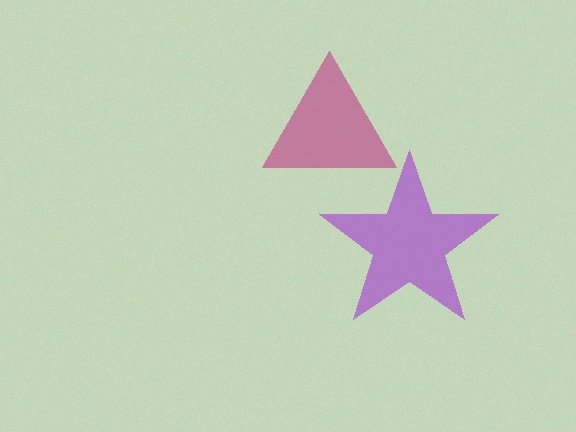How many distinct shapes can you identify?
There are 2 distinct shapes: a purple star, a magenta triangle.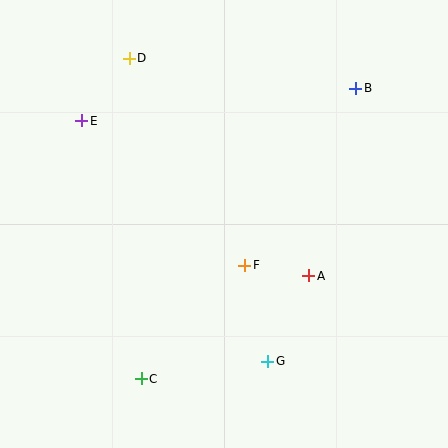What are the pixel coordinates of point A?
Point A is at (308, 276).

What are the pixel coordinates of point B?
Point B is at (356, 88).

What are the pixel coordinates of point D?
Point D is at (129, 58).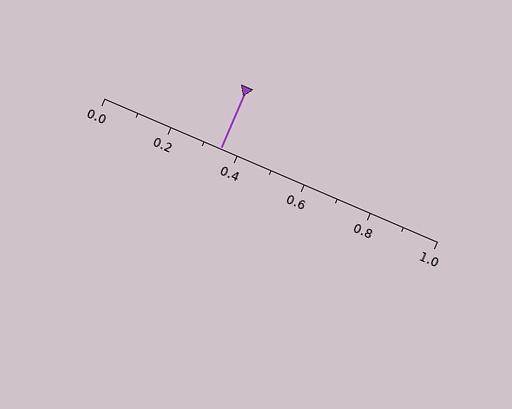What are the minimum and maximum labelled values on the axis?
The axis runs from 0.0 to 1.0.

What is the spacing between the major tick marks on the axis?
The major ticks are spaced 0.2 apart.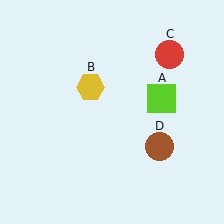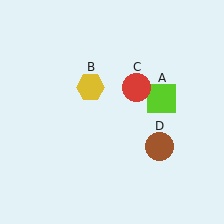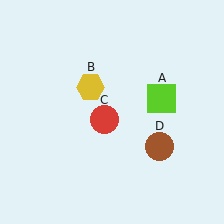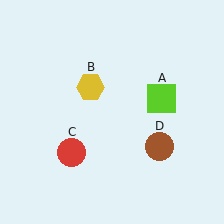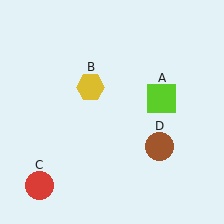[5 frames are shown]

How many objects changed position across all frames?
1 object changed position: red circle (object C).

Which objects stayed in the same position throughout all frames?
Lime square (object A) and yellow hexagon (object B) and brown circle (object D) remained stationary.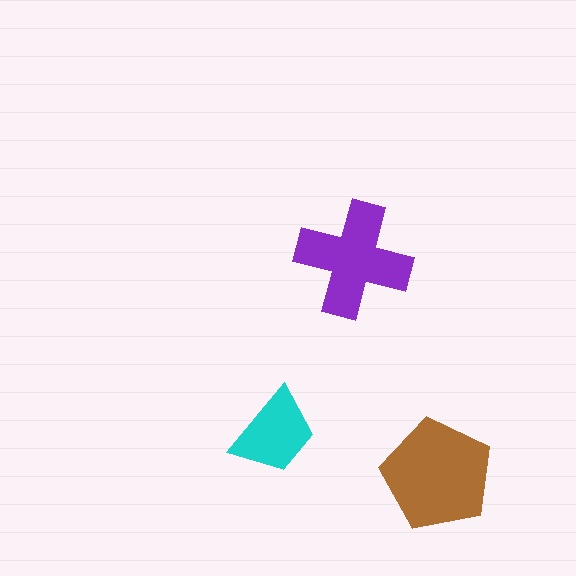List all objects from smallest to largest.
The cyan trapezoid, the purple cross, the brown pentagon.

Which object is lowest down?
The brown pentagon is bottommost.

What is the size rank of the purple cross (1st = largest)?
2nd.